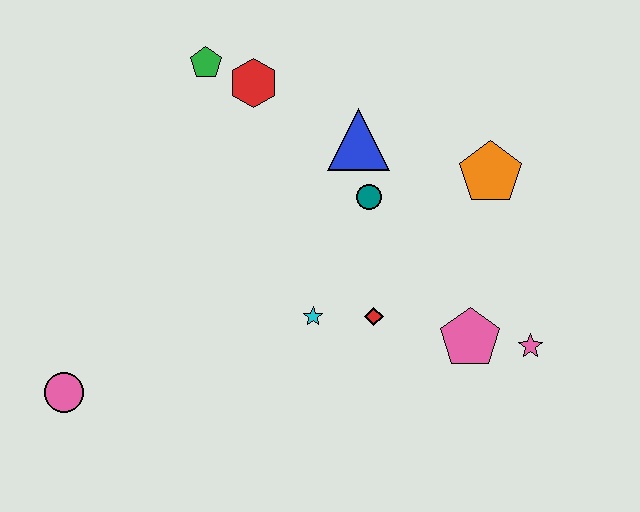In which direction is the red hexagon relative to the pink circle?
The red hexagon is above the pink circle.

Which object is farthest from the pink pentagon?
The pink circle is farthest from the pink pentagon.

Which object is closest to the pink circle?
The cyan star is closest to the pink circle.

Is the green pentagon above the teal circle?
Yes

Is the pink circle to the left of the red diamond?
Yes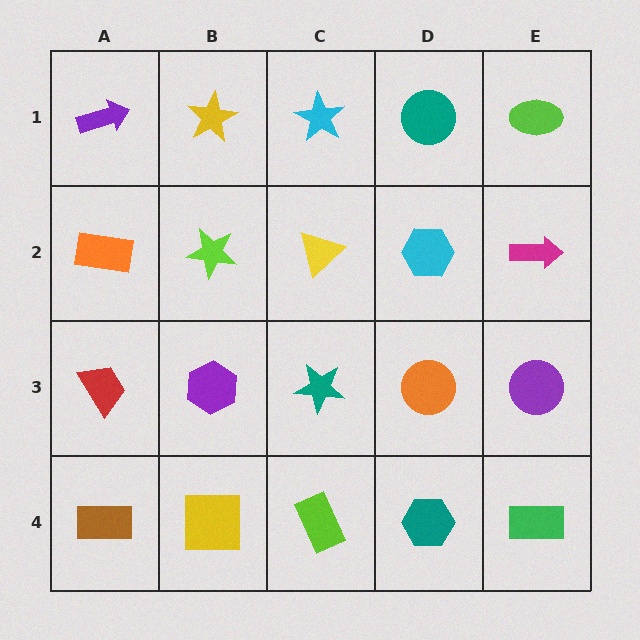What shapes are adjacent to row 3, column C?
A yellow triangle (row 2, column C), a lime rectangle (row 4, column C), a purple hexagon (row 3, column B), an orange circle (row 3, column D).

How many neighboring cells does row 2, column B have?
4.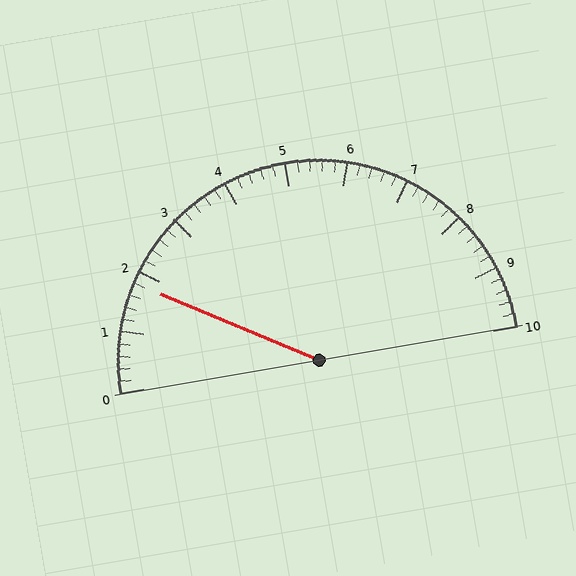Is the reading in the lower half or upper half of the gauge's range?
The reading is in the lower half of the range (0 to 10).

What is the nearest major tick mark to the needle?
The nearest major tick mark is 2.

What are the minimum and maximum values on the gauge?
The gauge ranges from 0 to 10.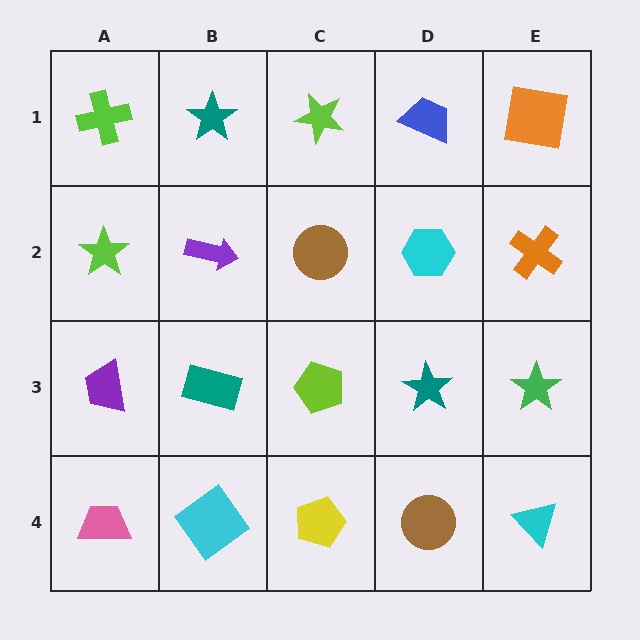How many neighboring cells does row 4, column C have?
3.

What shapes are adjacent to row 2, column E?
An orange square (row 1, column E), a green star (row 3, column E), a cyan hexagon (row 2, column D).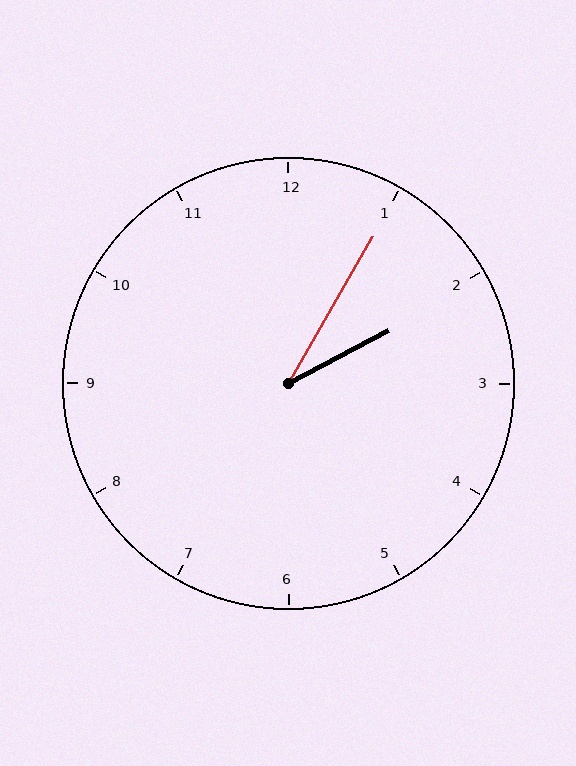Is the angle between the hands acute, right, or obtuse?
It is acute.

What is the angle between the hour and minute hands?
Approximately 32 degrees.